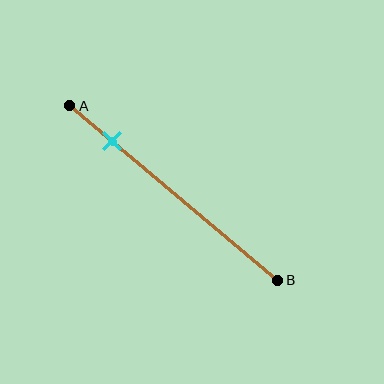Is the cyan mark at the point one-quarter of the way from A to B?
No, the mark is at about 20% from A, not at the 25% one-quarter point.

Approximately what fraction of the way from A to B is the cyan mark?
The cyan mark is approximately 20% of the way from A to B.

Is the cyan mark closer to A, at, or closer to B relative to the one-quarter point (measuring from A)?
The cyan mark is closer to point A than the one-quarter point of segment AB.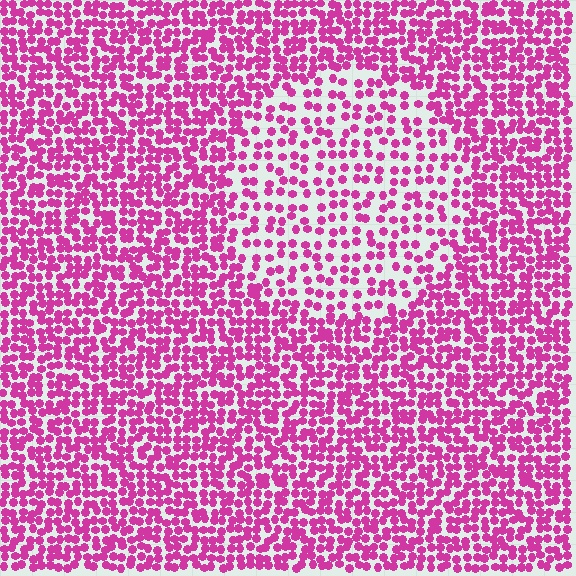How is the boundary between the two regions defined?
The boundary is defined by a change in element density (approximately 1.9x ratio). All elements are the same color, size, and shape.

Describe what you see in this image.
The image contains small magenta elements arranged at two different densities. A circle-shaped region is visible where the elements are less densely packed than the surrounding area.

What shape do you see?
I see a circle.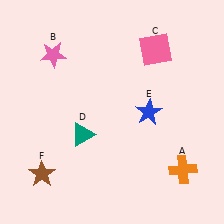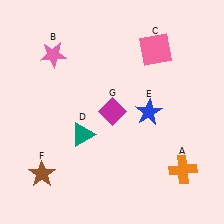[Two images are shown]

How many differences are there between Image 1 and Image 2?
There is 1 difference between the two images.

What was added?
A magenta diamond (G) was added in Image 2.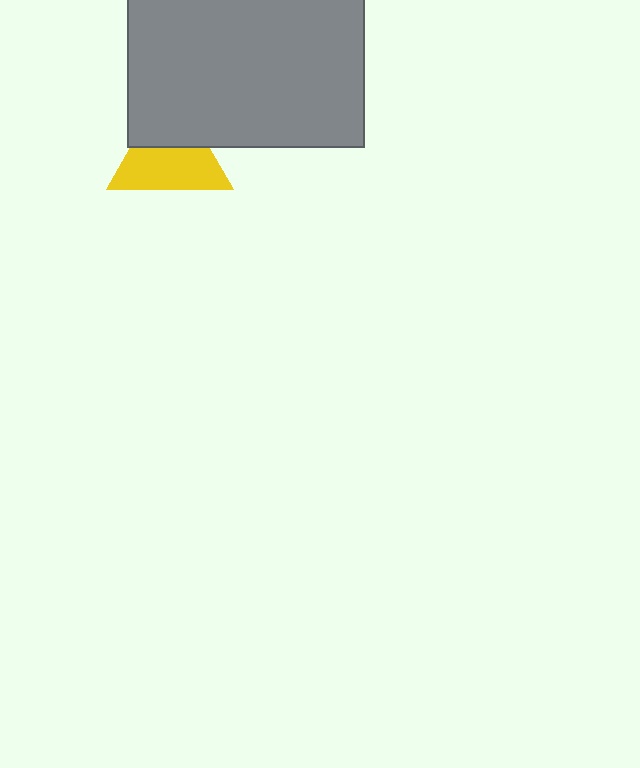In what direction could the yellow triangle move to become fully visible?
The yellow triangle could move down. That would shift it out from behind the gray rectangle entirely.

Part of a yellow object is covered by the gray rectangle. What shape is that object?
It is a triangle.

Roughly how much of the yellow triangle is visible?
About half of it is visible (roughly 61%).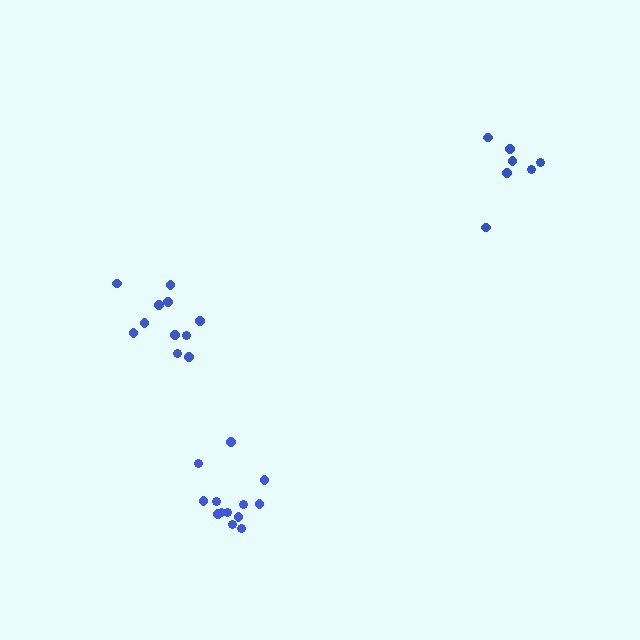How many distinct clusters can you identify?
There are 3 distinct clusters.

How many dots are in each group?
Group 1: 13 dots, Group 2: 11 dots, Group 3: 7 dots (31 total).